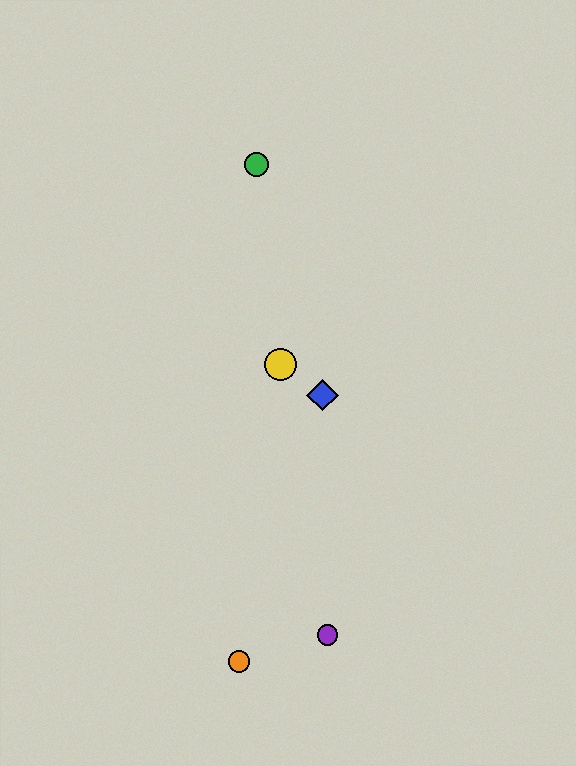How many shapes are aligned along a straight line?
3 shapes (the red circle, the blue diamond, the yellow circle) are aligned along a straight line.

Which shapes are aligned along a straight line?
The red circle, the blue diamond, the yellow circle are aligned along a straight line.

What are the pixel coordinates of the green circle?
The green circle is at (257, 165).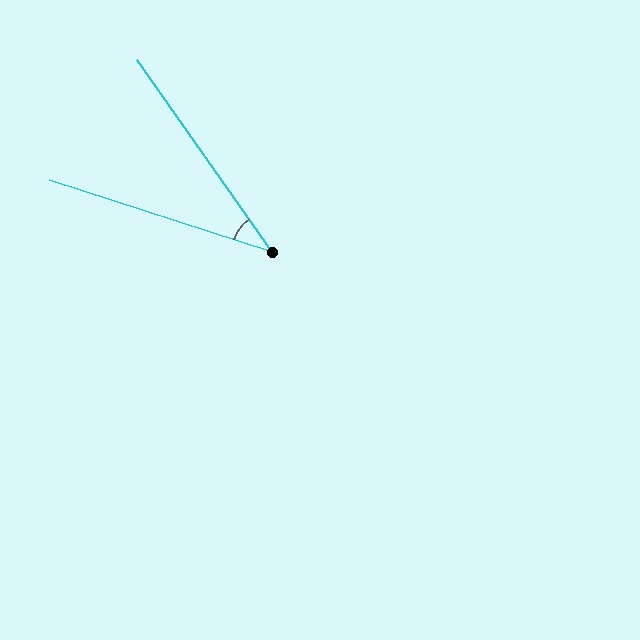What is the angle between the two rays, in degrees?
Approximately 37 degrees.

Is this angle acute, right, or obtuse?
It is acute.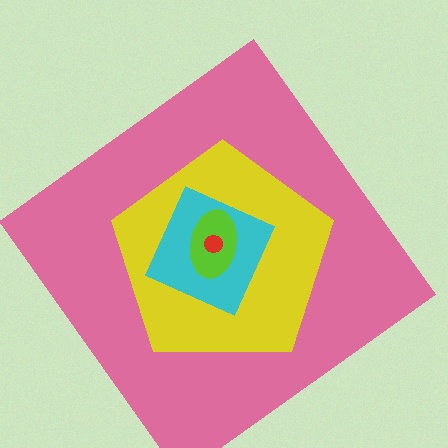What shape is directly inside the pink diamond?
The yellow pentagon.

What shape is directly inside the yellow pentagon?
The cyan diamond.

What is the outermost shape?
The pink diamond.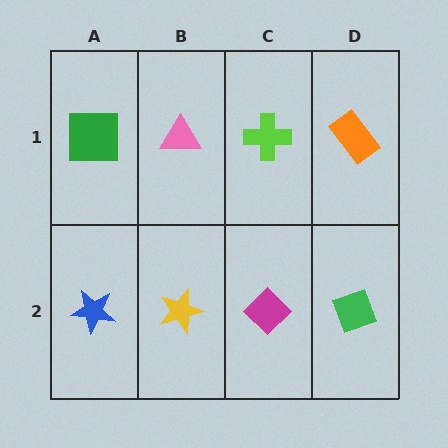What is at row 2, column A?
A blue star.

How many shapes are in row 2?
4 shapes.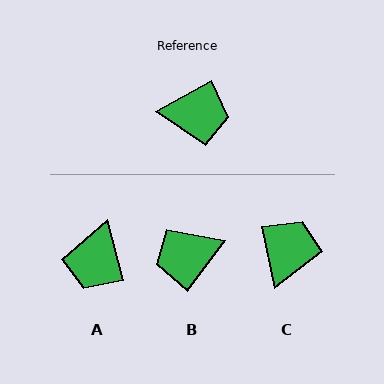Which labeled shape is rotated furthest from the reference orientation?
B, about 156 degrees away.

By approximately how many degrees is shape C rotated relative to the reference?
Approximately 72 degrees counter-clockwise.